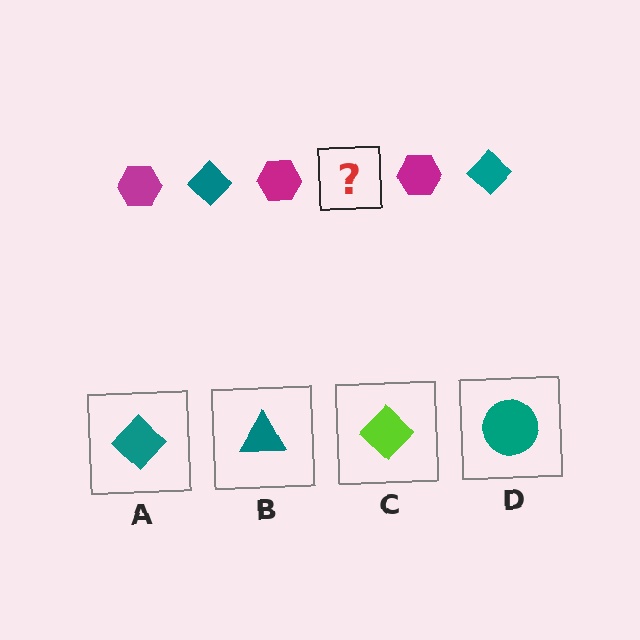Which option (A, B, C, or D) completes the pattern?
A.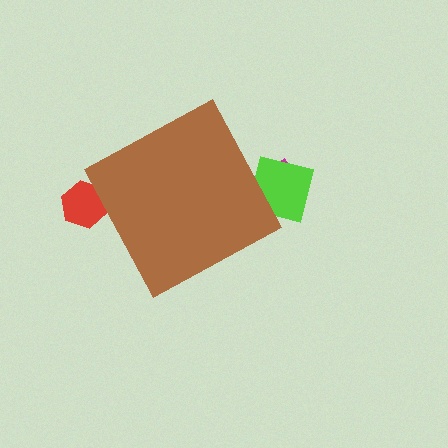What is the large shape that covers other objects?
A brown diamond.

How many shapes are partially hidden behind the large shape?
3 shapes are partially hidden.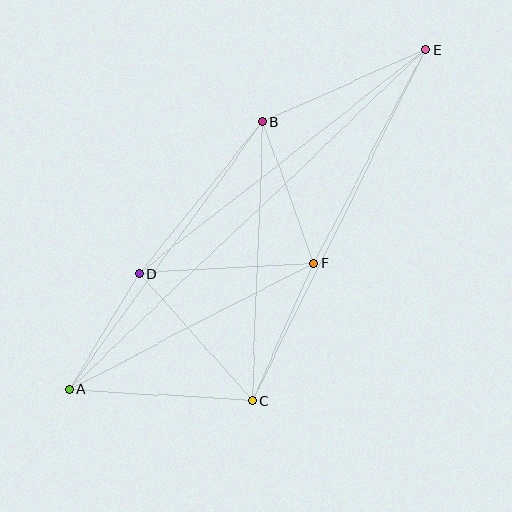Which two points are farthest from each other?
Points A and E are farthest from each other.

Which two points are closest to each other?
Points A and D are closest to each other.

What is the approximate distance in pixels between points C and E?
The distance between C and E is approximately 392 pixels.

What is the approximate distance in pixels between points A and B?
The distance between A and B is approximately 330 pixels.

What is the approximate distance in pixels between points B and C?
The distance between B and C is approximately 279 pixels.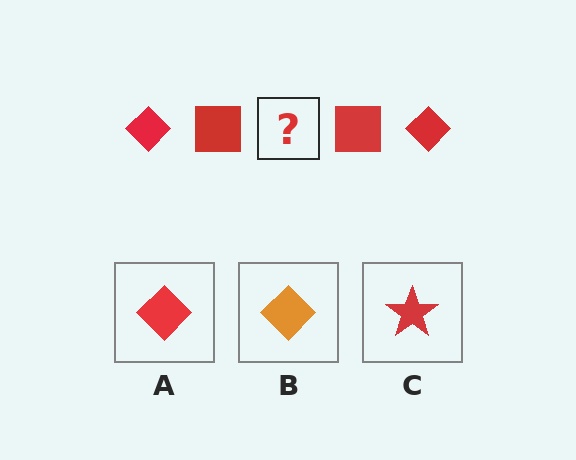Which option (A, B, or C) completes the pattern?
A.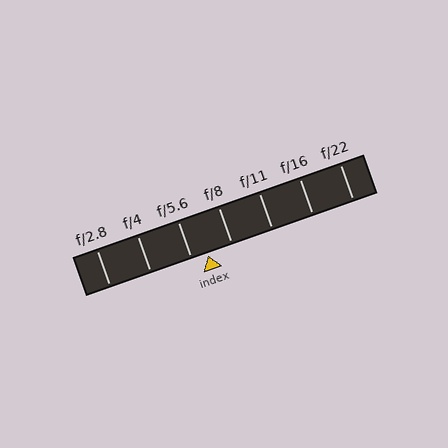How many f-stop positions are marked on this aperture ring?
There are 7 f-stop positions marked.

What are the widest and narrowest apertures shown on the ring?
The widest aperture shown is f/2.8 and the narrowest is f/22.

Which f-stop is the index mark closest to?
The index mark is closest to f/5.6.